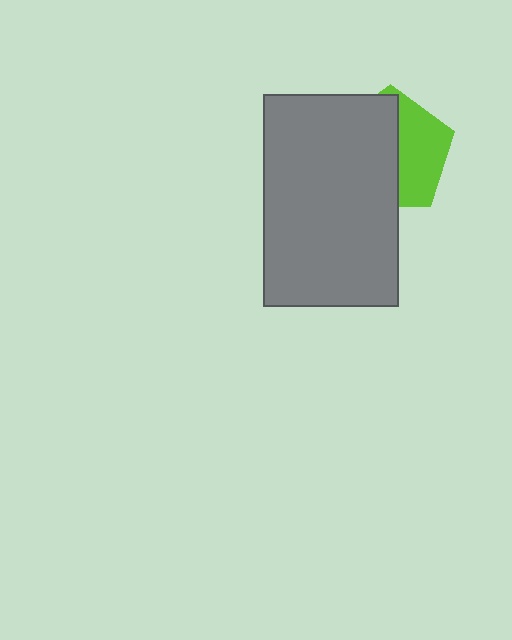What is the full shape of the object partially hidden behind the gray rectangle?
The partially hidden object is a lime pentagon.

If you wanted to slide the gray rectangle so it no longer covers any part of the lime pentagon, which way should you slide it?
Slide it left — that is the most direct way to separate the two shapes.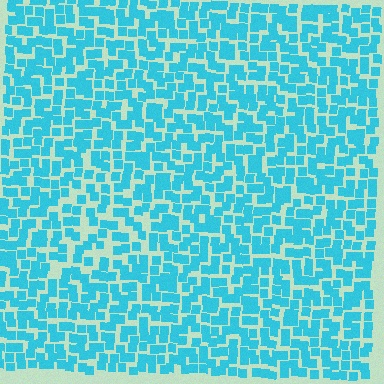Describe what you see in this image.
The image contains small cyan elements arranged at two different densities. A triangle-shaped region is visible where the elements are less densely packed than the surrounding area.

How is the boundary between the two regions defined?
The boundary is defined by a change in element density (approximately 1.5x ratio). All elements are the same color, size, and shape.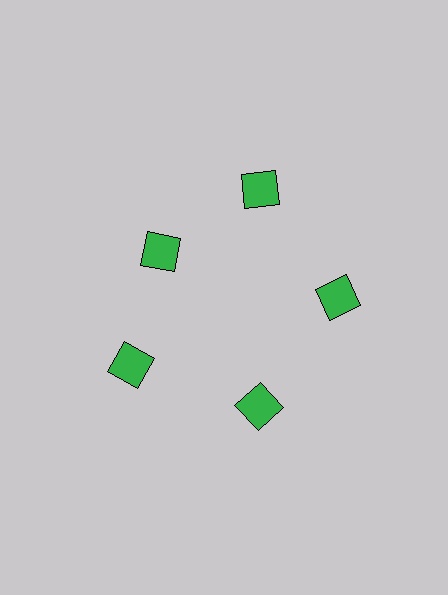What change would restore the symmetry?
The symmetry would be restored by moving it outward, back onto the ring so that all 5 squares sit at equal angles and equal distance from the center.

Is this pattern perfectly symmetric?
No. The 5 green squares are arranged in a ring, but one element near the 10 o'clock position is pulled inward toward the center, breaking the 5-fold rotational symmetry.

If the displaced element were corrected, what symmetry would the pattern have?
It would have 5-fold rotational symmetry — the pattern would map onto itself every 72 degrees.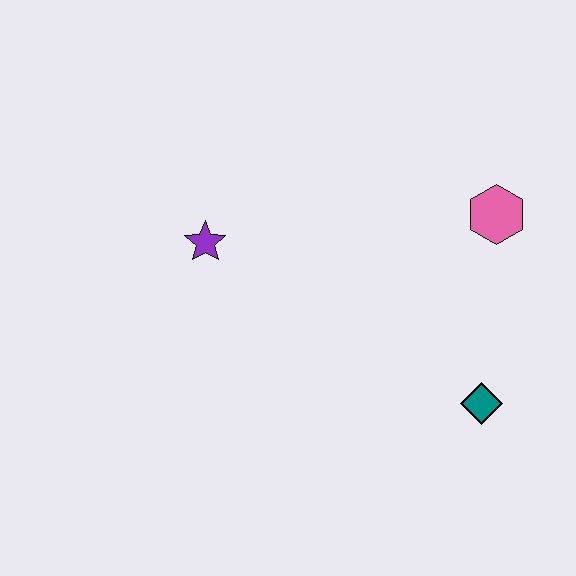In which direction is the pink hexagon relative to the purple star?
The pink hexagon is to the right of the purple star.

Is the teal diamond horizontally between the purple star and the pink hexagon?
Yes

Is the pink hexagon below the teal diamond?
No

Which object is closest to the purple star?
The pink hexagon is closest to the purple star.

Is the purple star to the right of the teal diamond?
No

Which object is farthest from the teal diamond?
The purple star is farthest from the teal diamond.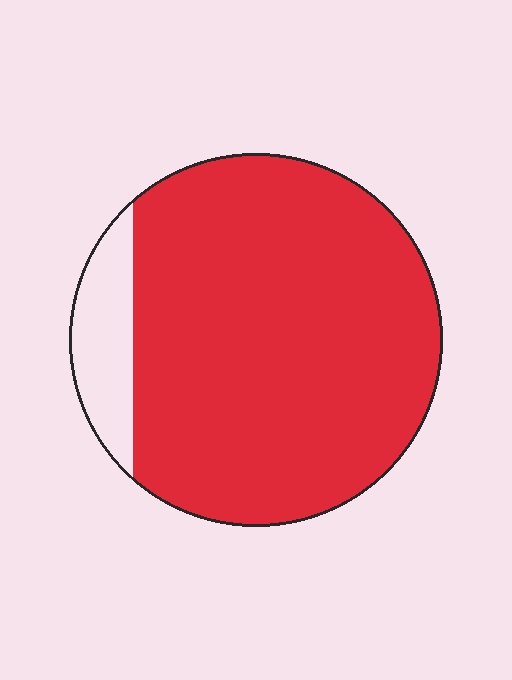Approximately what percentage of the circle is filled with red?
Approximately 90%.